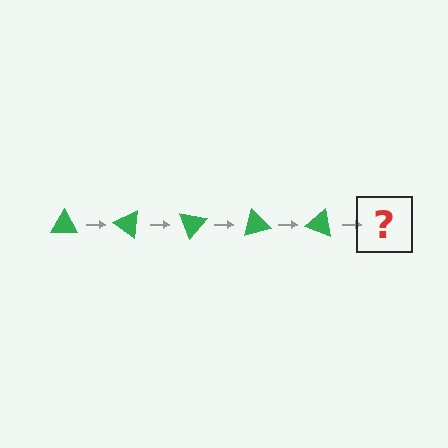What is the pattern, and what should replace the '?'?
The pattern is that the triangle rotates 35 degrees each step. The '?' should be a green triangle rotated 175 degrees.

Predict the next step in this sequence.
The next step is a green triangle rotated 175 degrees.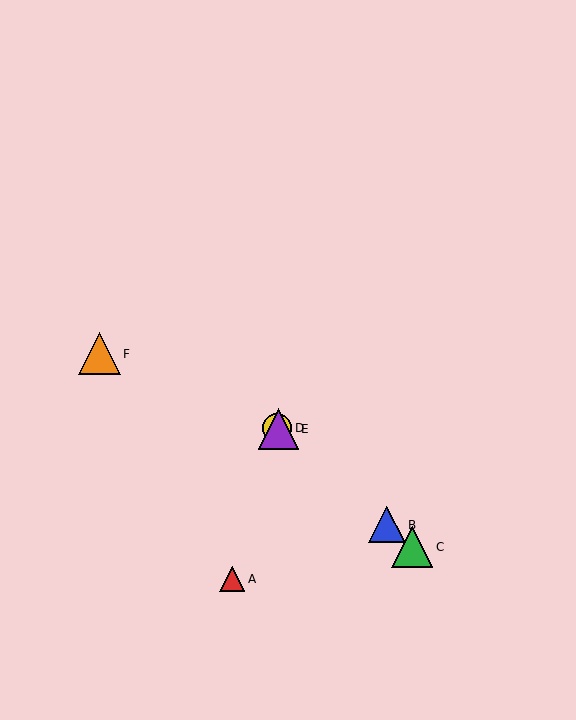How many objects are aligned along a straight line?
4 objects (B, C, D, E) are aligned along a straight line.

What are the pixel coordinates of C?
Object C is at (412, 547).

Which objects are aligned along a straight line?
Objects B, C, D, E are aligned along a straight line.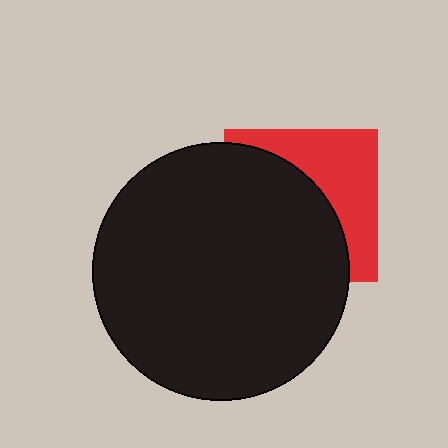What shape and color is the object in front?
The object in front is a black circle.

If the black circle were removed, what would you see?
You would see the complete red square.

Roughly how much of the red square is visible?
A small part of it is visible (roughly 40%).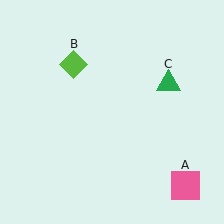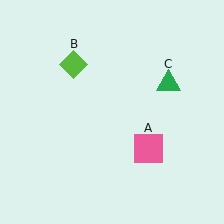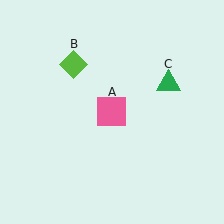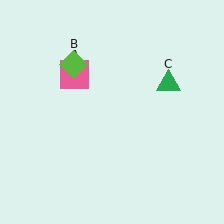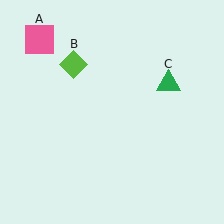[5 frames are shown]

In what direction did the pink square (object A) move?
The pink square (object A) moved up and to the left.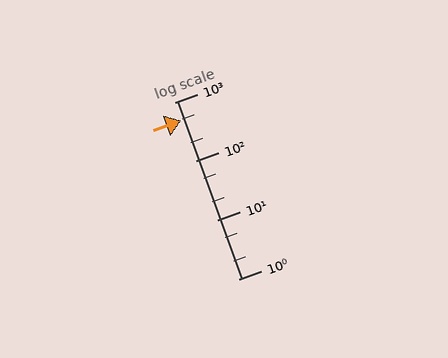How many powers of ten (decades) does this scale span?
The scale spans 3 decades, from 1 to 1000.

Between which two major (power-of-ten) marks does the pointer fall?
The pointer is between 100 and 1000.